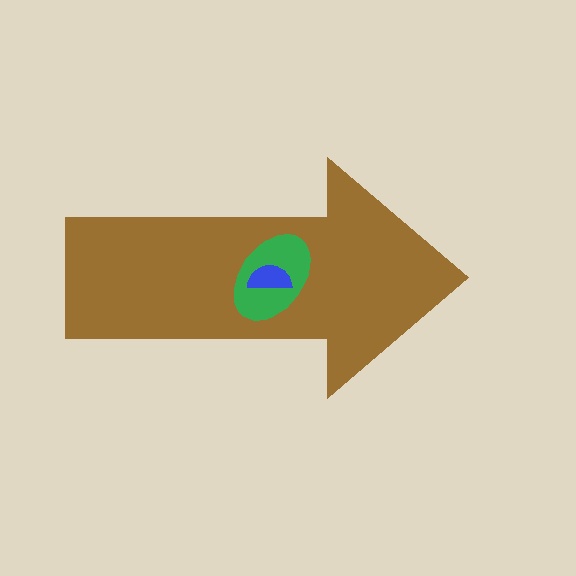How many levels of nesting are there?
3.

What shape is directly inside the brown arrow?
The green ellipse.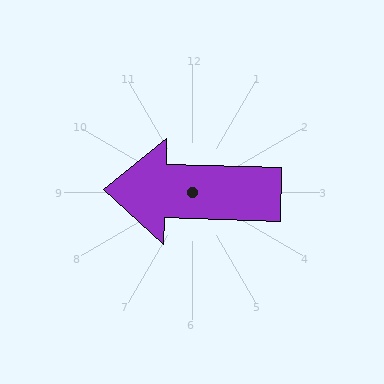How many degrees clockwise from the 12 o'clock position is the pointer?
Approximately 272 degrees.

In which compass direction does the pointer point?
West.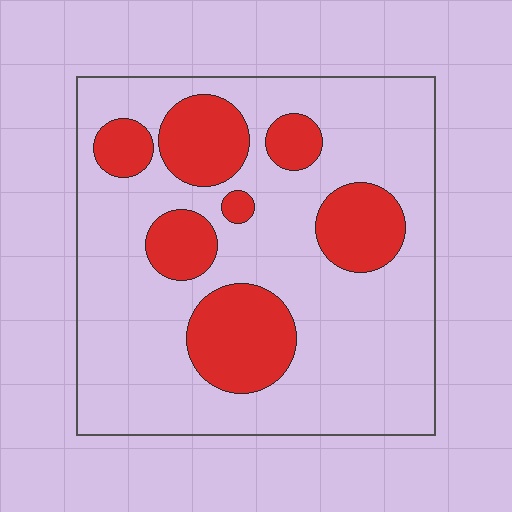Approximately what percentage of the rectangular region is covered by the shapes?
Approximately 25%.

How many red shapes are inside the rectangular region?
7.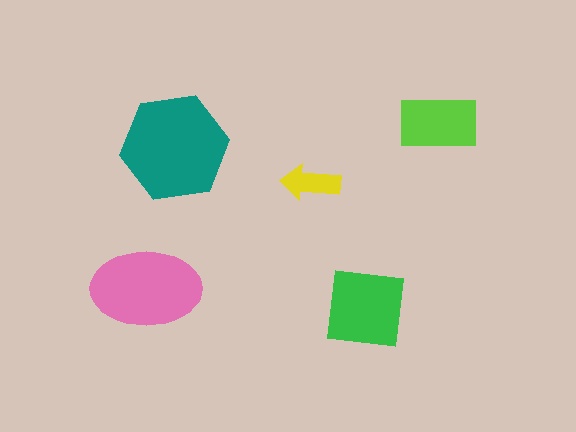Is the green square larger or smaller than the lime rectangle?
Larger.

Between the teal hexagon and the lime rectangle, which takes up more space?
The teal hexagon.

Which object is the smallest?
The yellow arrow.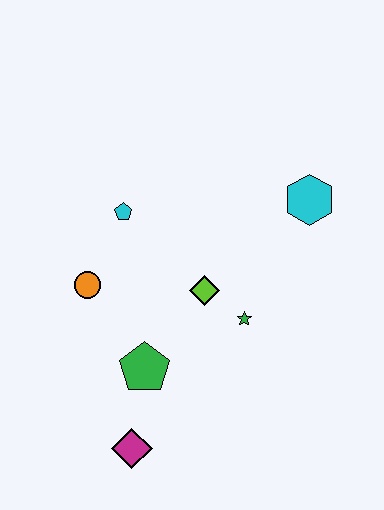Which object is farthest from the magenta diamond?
The cyan hexagon is farthest from the magenta diamond.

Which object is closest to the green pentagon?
The magenta diamond is closest to the green pentagon.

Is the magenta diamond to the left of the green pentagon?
Yes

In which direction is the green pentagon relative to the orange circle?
The green pentagon is below the orange circle.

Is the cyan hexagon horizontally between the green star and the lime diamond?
No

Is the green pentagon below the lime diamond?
Yes